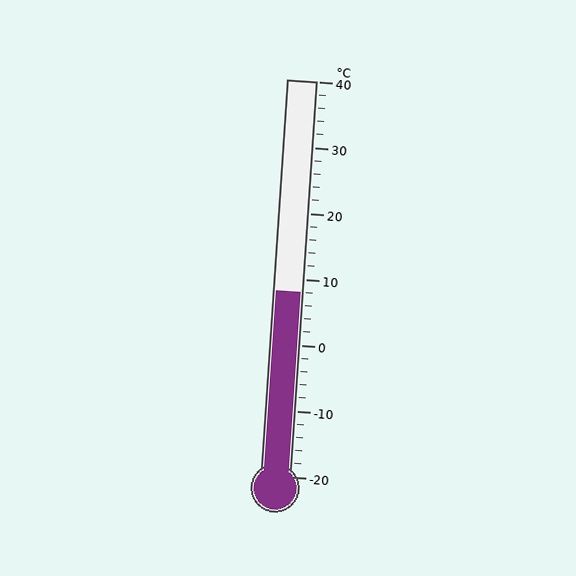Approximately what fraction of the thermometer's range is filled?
The thermometer is filled to approximately 45% of its range.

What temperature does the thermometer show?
The thermometer shows approximately 8°C.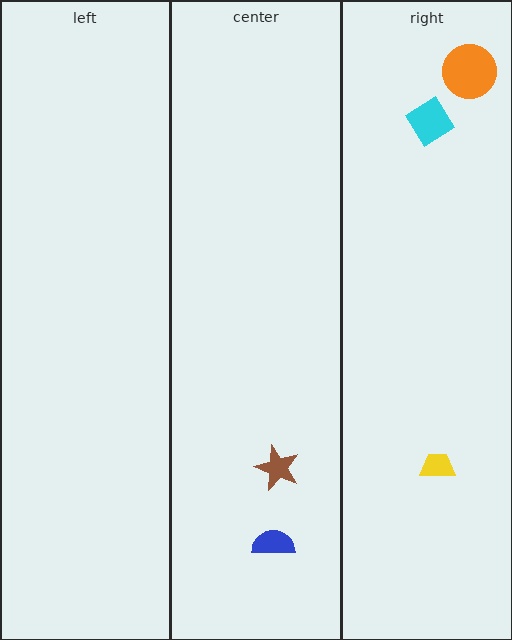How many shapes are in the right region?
3.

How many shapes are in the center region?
2.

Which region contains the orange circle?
The right region.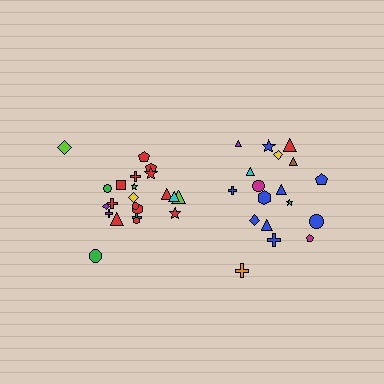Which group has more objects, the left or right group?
The left group.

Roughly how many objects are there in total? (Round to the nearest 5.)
Roughly 40 objects in total.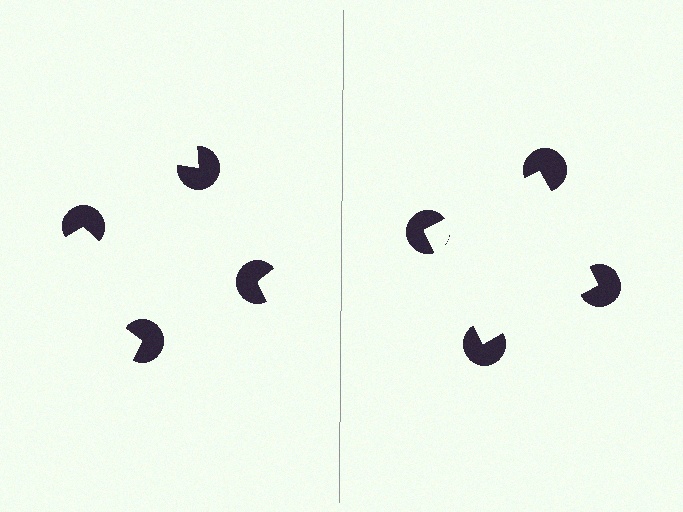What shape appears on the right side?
An illusory square.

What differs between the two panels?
The pac-man discs are positioned identically on both sides; only the wedge orientations differ. On the right they align to a square; on the left they are misaligned.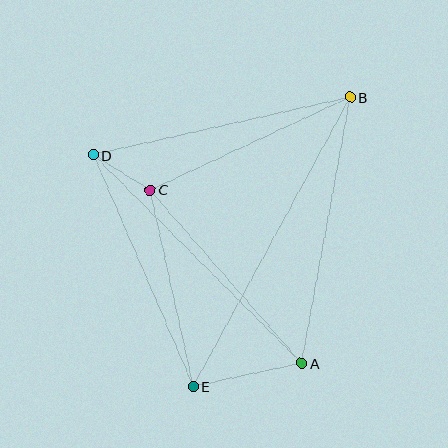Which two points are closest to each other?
Points C and D are closest to each other.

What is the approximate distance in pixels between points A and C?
The distance between A and C is approximately 230 pixels.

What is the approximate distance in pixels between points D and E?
The distance between D and E is approximately 252 pixels.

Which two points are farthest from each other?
Points B and E are farthest from each other.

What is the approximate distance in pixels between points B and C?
The distance between B and C is approximately 220 pixels.